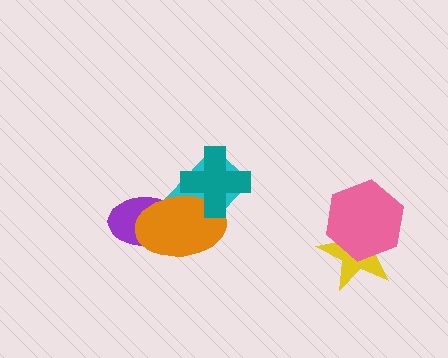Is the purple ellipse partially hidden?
Yes, it is partially covered by another shape.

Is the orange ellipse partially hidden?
Yes, it is partially covered by another shape.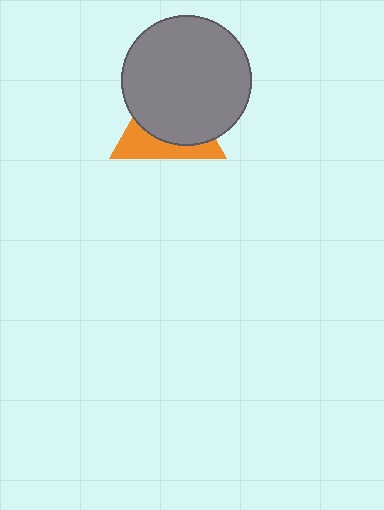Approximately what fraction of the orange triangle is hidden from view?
Roughly 63% of the orange triangle is hidden behind the gray circle.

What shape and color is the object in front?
The object in front is a gray circle.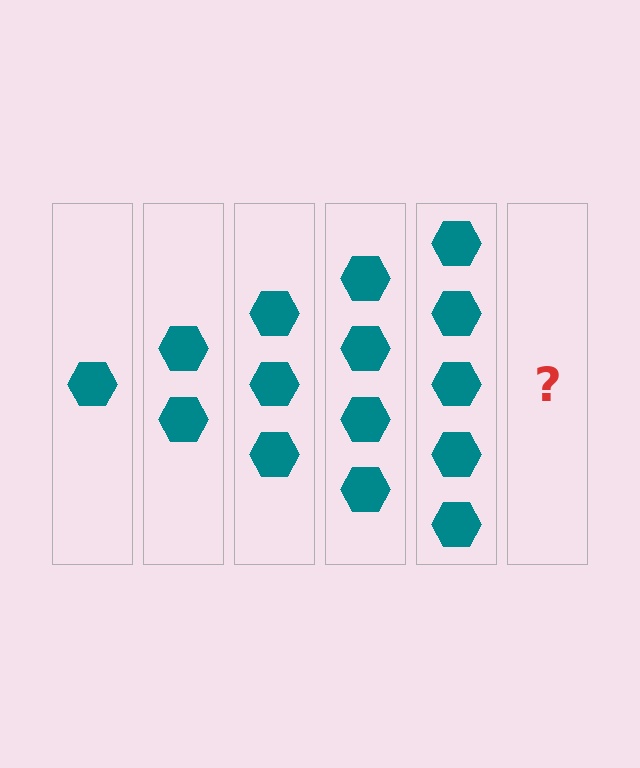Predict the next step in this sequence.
The next step is 6 hexagons.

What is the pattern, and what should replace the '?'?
The pattern is that each step adds one more hexagon. The '?' should be 6 hexagons.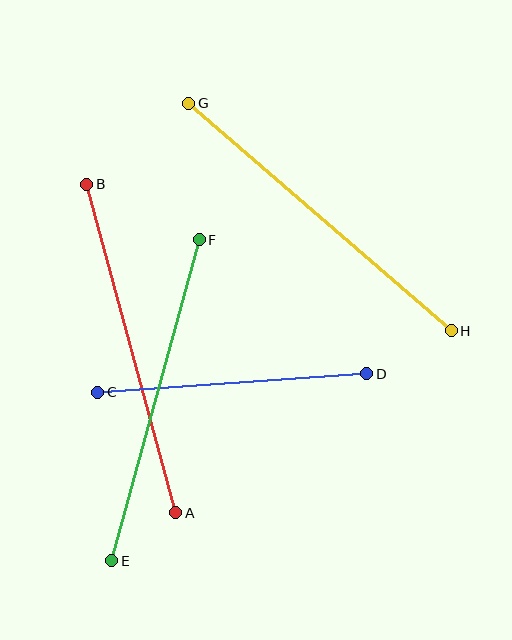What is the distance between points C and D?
The distance is approximately 269 pixels.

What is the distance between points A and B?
The distance is approximately 340 pixels.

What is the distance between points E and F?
The distance is approximately 333 pixels.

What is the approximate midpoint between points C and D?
The midpoint is at approximately (232, 383) pixels.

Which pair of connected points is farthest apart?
Points G and H are farthest apart.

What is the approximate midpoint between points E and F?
The midpoint is at approximately (155, 400) pixels.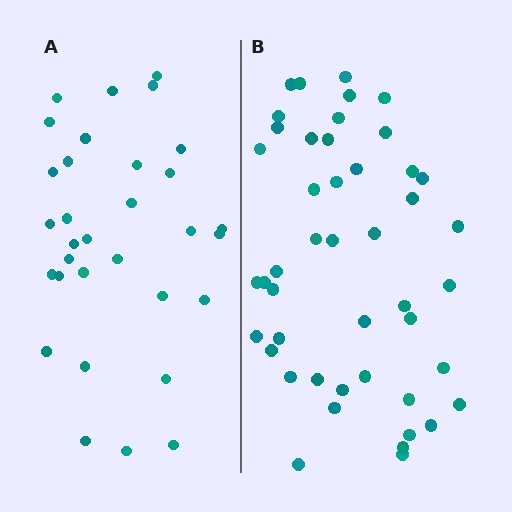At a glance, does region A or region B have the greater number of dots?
Region B (the right region) has more dots.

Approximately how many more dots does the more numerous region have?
Region B has approximately 15 more dots than region A.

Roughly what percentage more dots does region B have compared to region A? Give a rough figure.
About 45% more.